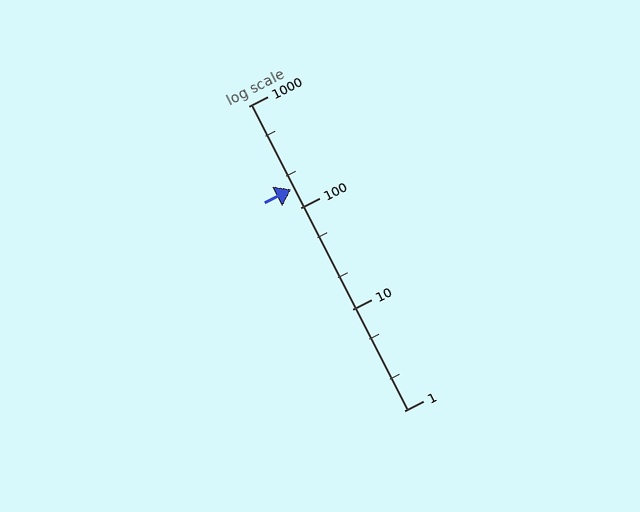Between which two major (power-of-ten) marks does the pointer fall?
The pointer is between 100 and 1000.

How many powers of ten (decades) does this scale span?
The scale spans 3 decades, from 1 to 1000.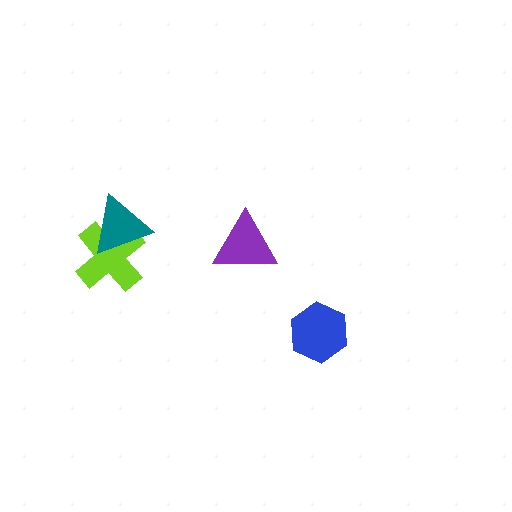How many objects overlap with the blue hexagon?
0 objects overlap with the blue hexagon.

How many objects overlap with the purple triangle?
0 objects overlap with the purple triangle.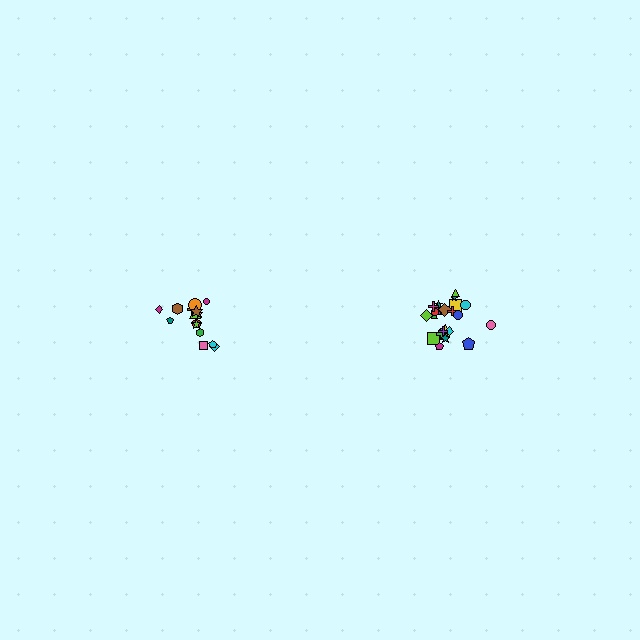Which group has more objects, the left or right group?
The right group.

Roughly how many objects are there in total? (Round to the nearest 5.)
Roughly 35 objects in total.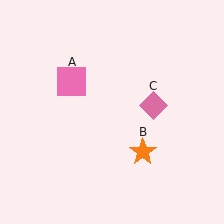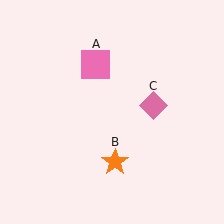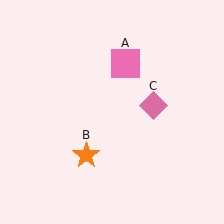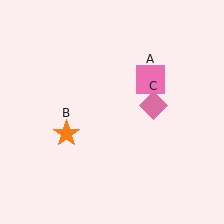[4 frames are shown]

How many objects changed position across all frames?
2 objects changed position: pink square (object A), orange star (object B).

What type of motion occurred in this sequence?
The pink square (object A), orange star (object B) rotated clockwise around the center of the scene.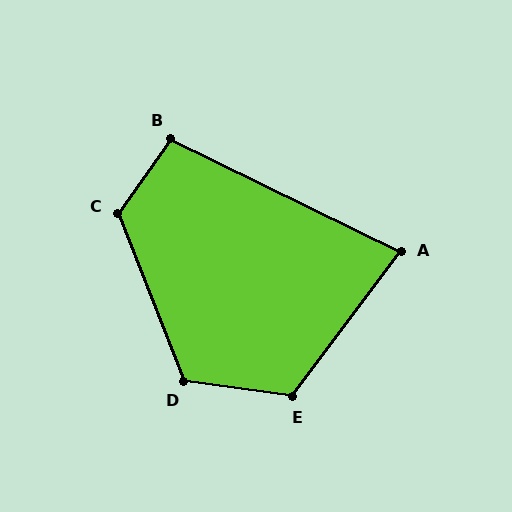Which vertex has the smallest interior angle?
A, at approximately 79 degrees.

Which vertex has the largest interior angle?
C, at approximately 123 degrees.